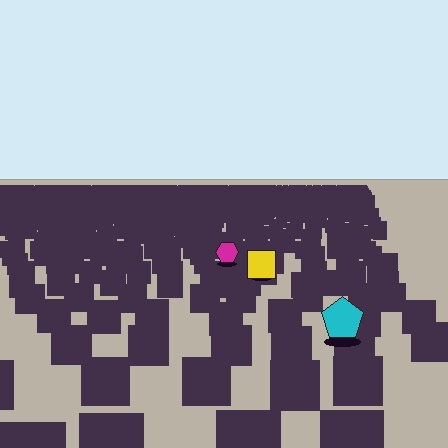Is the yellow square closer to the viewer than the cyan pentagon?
No. The cyan pentagon is closer — you can tell from the texture gradient: the ground texture is coarser near it.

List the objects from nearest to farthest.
From nearest to farthest: the cyan pentagon, the yellow square, the magenta hexagon.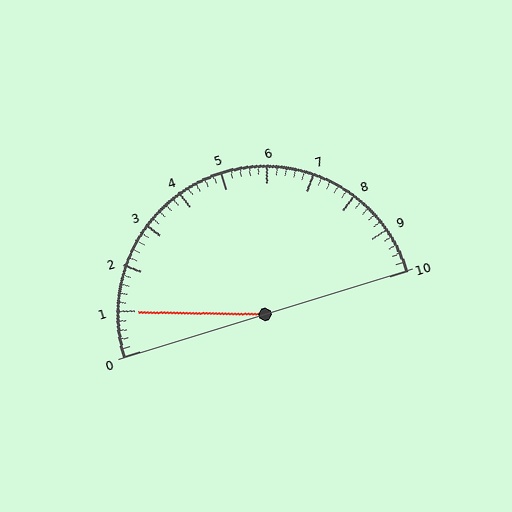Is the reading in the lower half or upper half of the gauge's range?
The reading is in the lower half of the range (0 to 10).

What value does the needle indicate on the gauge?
The needle indicates approximately 1.0.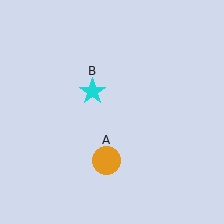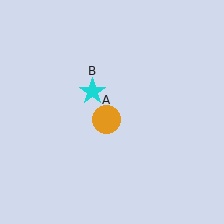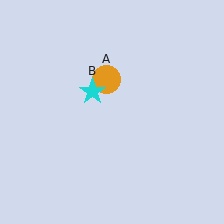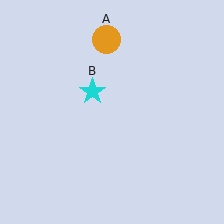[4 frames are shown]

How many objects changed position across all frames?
1 object changed position: orange circle (object A).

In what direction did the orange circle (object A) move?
The orange circle (object A) moved up.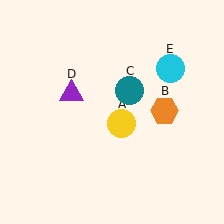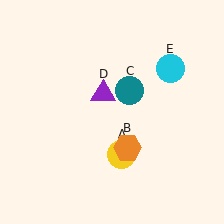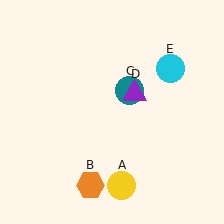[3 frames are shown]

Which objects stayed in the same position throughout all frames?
Teal circle (object C) and cyan circle (object E) remained stationary.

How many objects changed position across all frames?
3 objects changed position: yellow circle (object A), orange hexagon (object B), purple triangle (object D).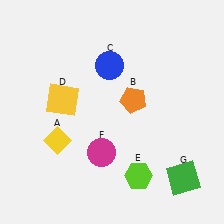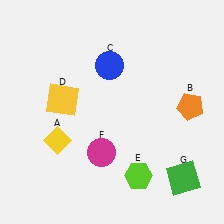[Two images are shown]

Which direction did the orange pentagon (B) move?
The orange pentagon (B) moved right.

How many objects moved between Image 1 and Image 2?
1 object moved between the two images.